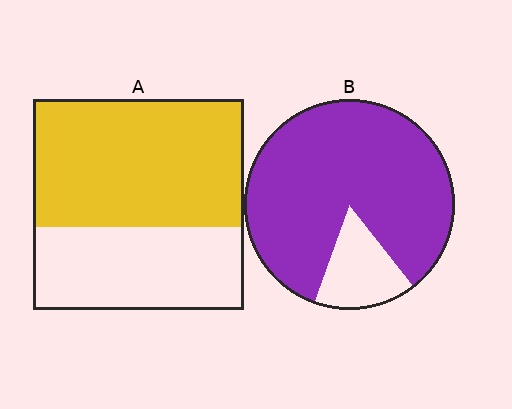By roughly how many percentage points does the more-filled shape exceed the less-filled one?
By roughly 25 percentage points (B over A).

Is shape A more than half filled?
Yes.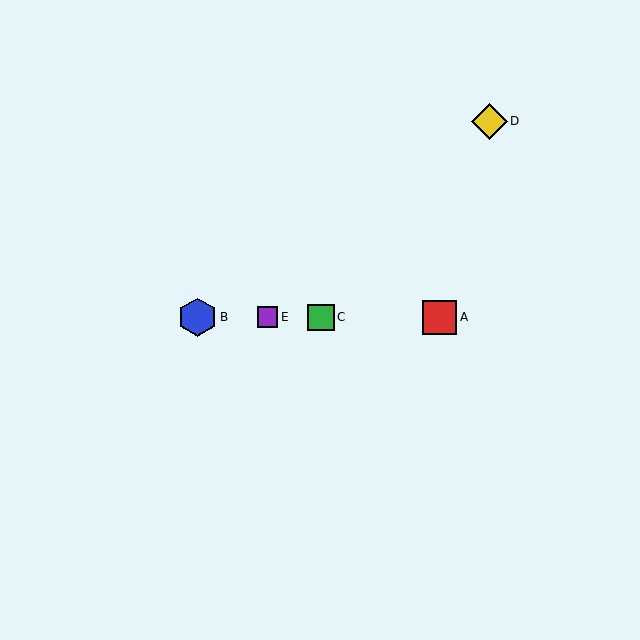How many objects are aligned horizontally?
4 objects (A, B, C, E) are aligned horizontally.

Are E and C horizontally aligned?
Yes, both are at y≈317.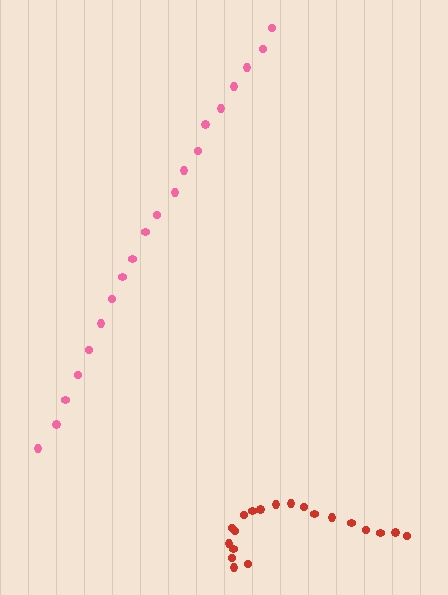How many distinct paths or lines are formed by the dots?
There are 2 distinct paths.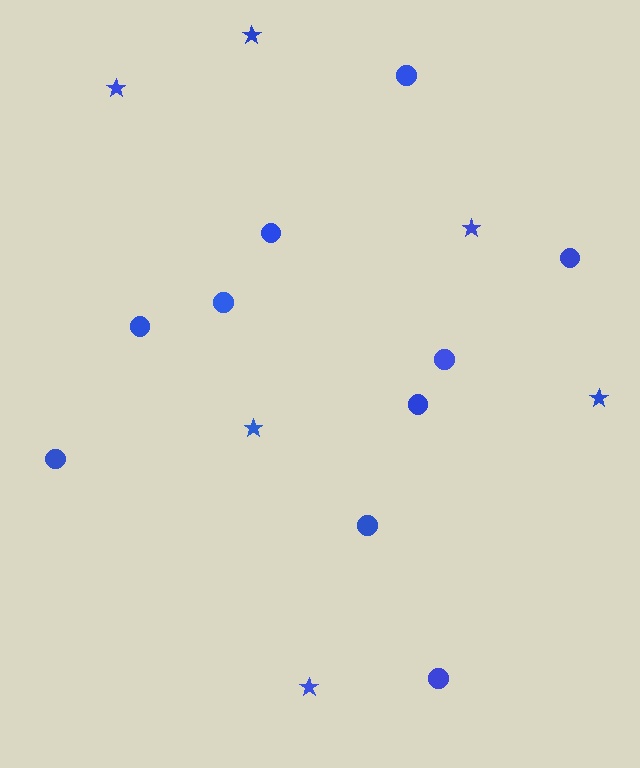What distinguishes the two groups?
There are 2 groups: one group of circles (10) and one group of stars (6).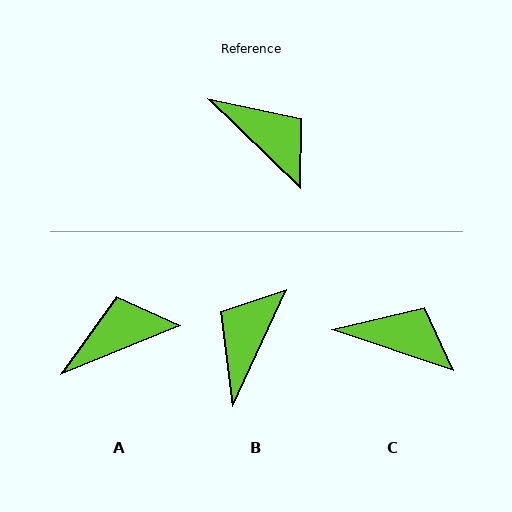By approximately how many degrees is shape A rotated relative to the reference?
Approximately 66 degrees counter-clockwise.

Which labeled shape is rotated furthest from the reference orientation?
B, about 109 degrees away.